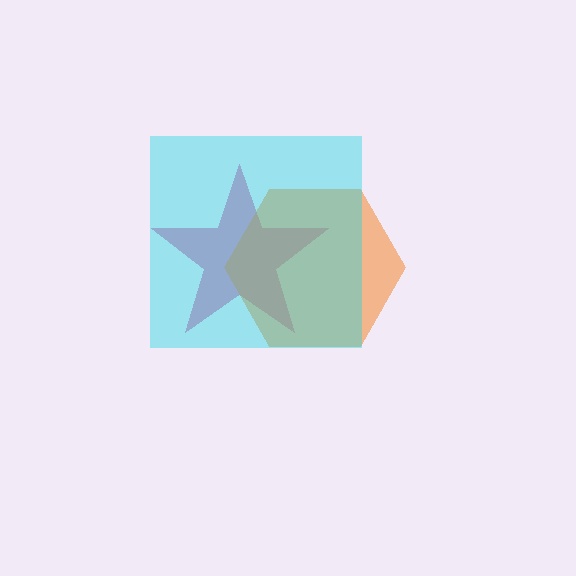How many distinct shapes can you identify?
There are 3 distinct shapes: a magenta star, an orange hexagon, a cyan square.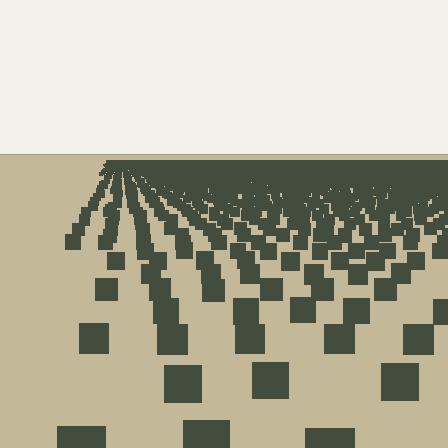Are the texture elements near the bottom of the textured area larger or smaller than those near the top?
Larger. Near the bottom, elements are closer to the viewer and appear at a bigger on-screen size.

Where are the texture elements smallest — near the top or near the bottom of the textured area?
Near the top.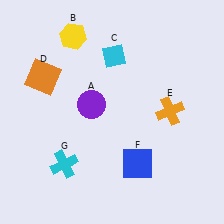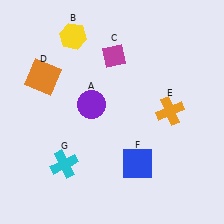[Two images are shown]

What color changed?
The diamond (C) changed from cyan in Image 1 to magenta in Image 2.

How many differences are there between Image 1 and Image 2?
There is 1 difference between the two images.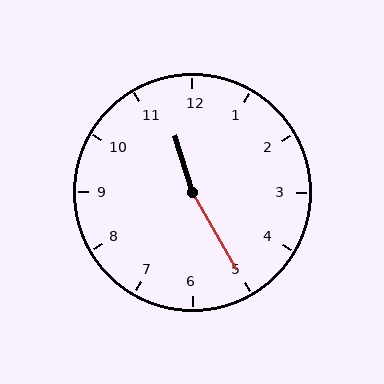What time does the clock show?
11:25.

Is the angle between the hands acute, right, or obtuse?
It is obtuse.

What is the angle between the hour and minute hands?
Approximately 168 degrees.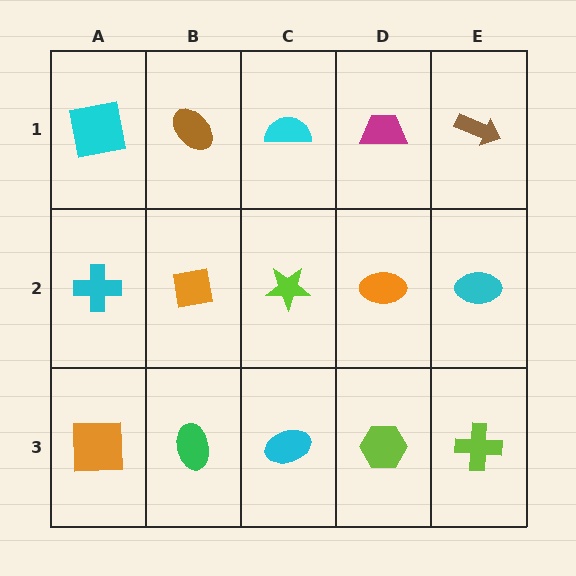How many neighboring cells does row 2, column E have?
3.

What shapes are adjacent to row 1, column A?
A cyan cross (row 2, column A), a brown ellipse (row 1, column B).